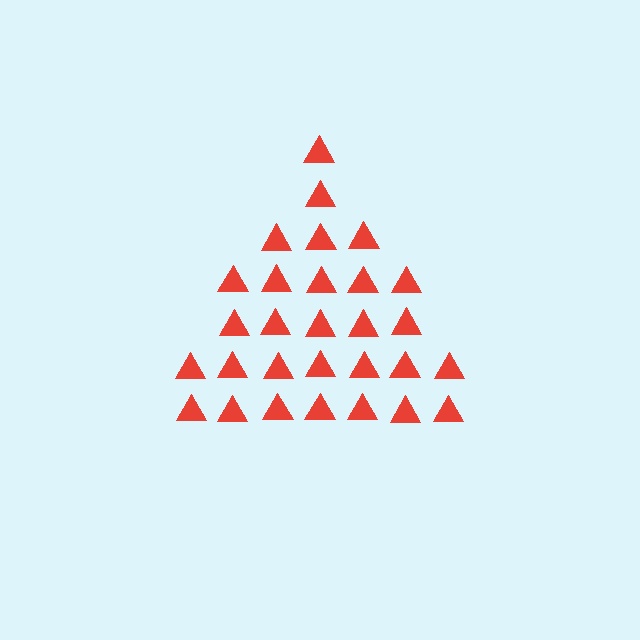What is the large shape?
The large shape is a triangle.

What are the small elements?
The small elements are triangles.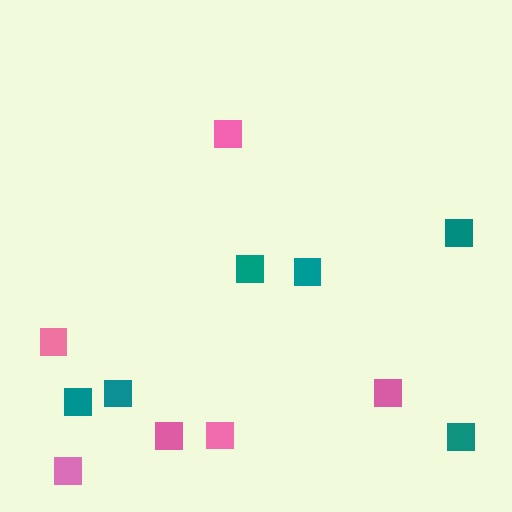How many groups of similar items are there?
There are 2 groups: one group of pink squares (6) and one group of teal squares (6).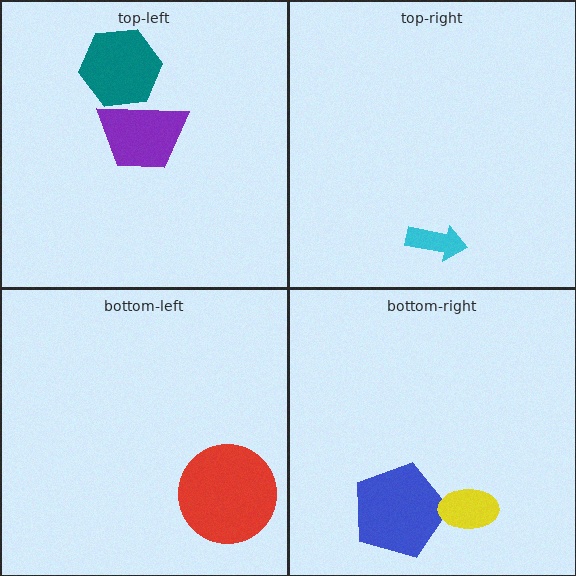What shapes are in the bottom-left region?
The red circle.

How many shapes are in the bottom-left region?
1.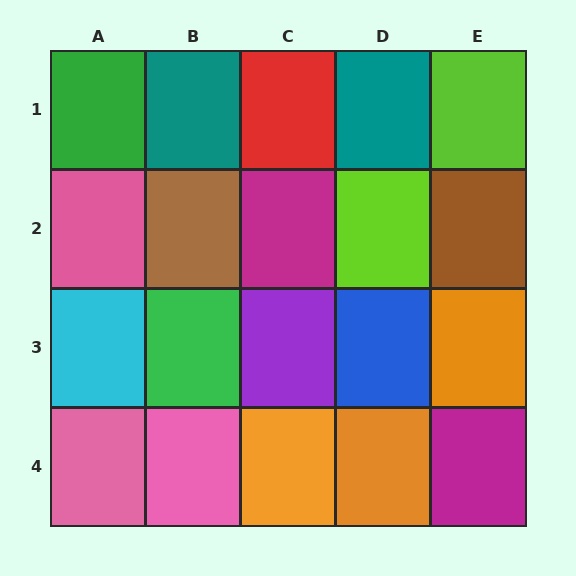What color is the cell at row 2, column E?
Brown.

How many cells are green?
2 cells are green.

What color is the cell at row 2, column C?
Magenta.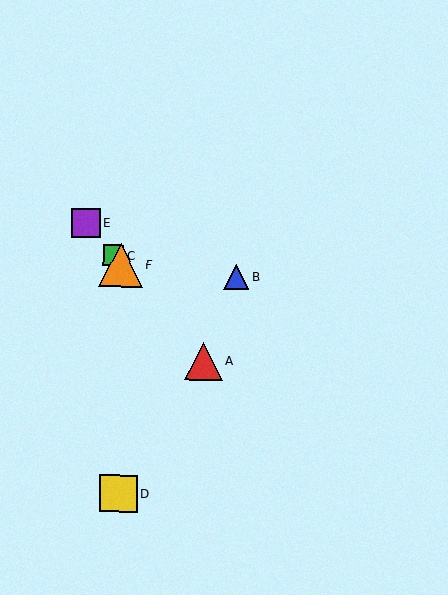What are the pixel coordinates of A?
Object A is at (203, 361).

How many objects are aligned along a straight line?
4 objects (A, C, E, F) are aligned along a straight line.